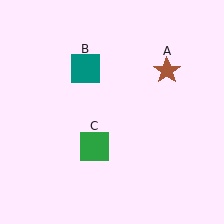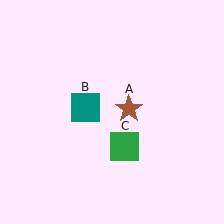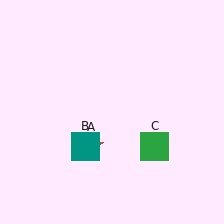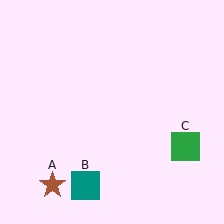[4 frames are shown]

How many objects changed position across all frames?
3 objects changed position: brown star (object A), teal square (object B), green square (object C).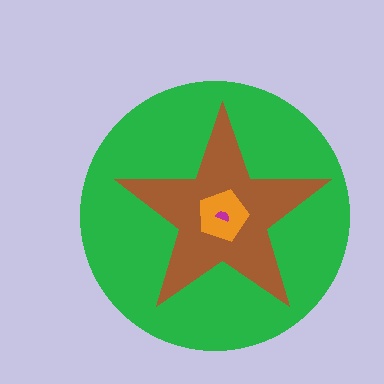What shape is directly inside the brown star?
The orange pentagon.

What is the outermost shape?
The green circle.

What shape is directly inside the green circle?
The brown star.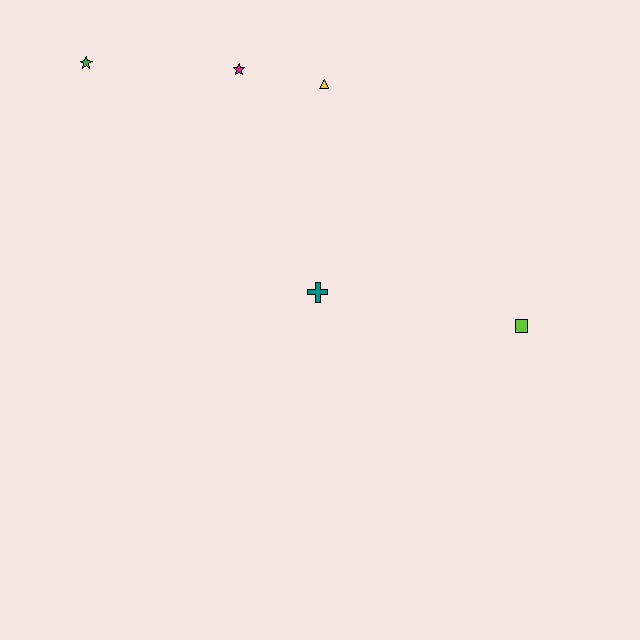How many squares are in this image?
There is 1 square.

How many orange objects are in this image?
There are no orange objects.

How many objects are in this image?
There are 5 objects.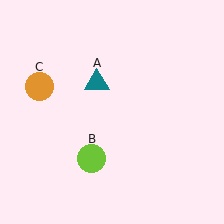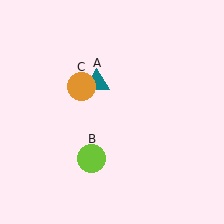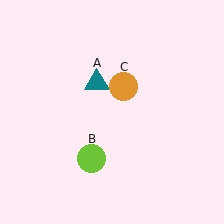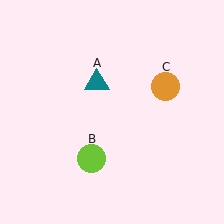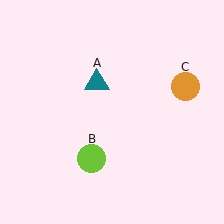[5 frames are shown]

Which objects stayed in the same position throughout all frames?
Teal triangle (object A) and lime circle (object B) remained stationary.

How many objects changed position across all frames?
1 object changed position: orange circle (object C).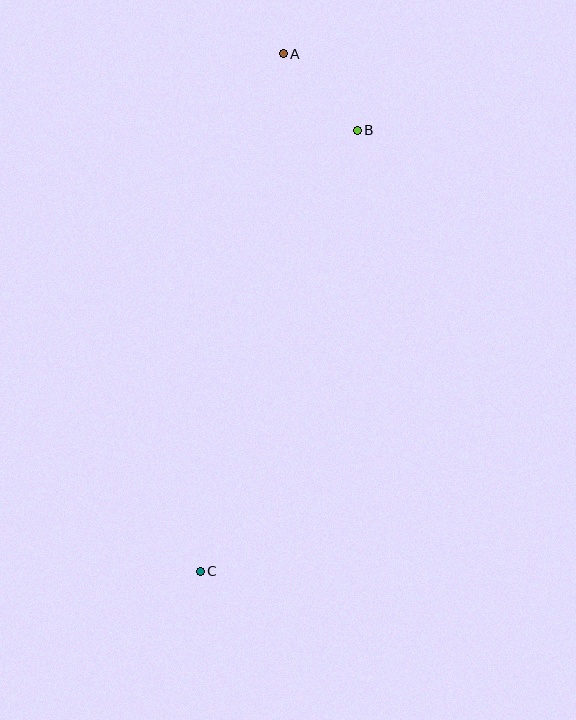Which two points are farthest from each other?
Points A and C are farthest from each other.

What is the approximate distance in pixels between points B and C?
The distance between B and C is approximately 468 pixels.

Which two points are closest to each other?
Points A and B are closest to each other.